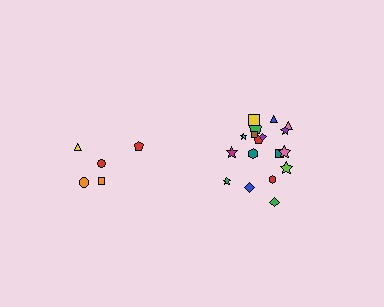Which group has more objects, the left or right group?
The right group.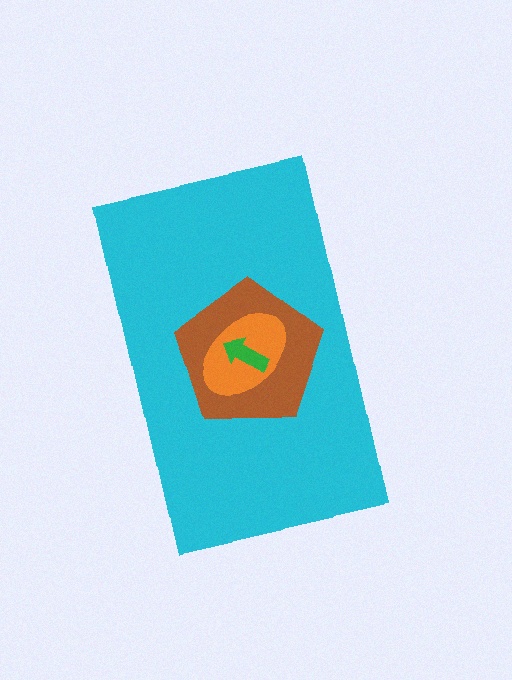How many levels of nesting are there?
4.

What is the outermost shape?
The cyan rectangle.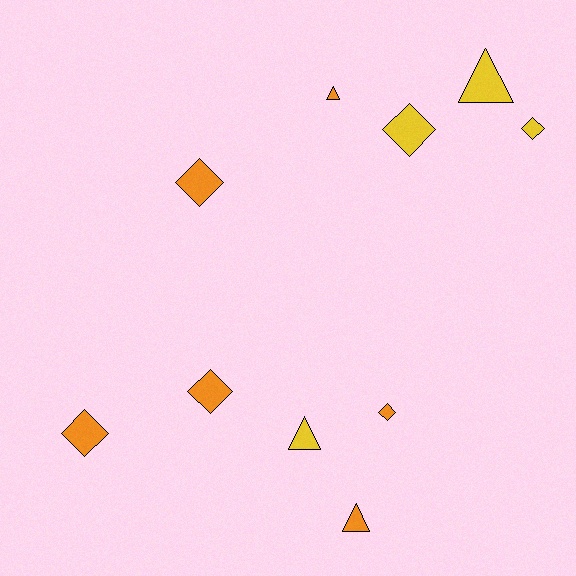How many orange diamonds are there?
There are 4 orange diamonds.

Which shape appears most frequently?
Diamond, with 6 objects.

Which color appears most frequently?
Orange, with 6 objects.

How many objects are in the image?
There are 10 objects.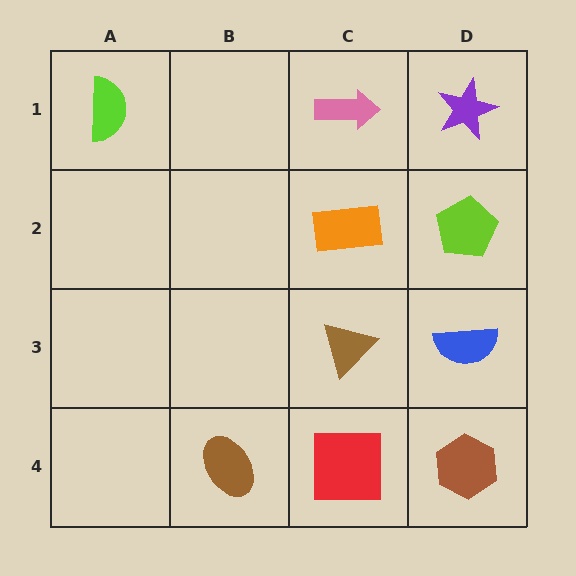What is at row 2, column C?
An orange rectangle.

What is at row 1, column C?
A pink arrow.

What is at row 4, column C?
A red square.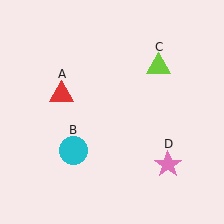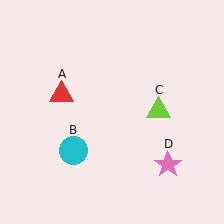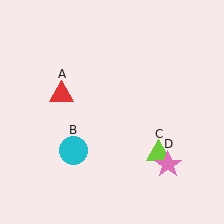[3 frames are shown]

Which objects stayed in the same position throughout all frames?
Red triangle (object A) and cyan circle (object B) and pink star (object D) remained stationary.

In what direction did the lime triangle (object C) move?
The lime triangle (object C) moved down.